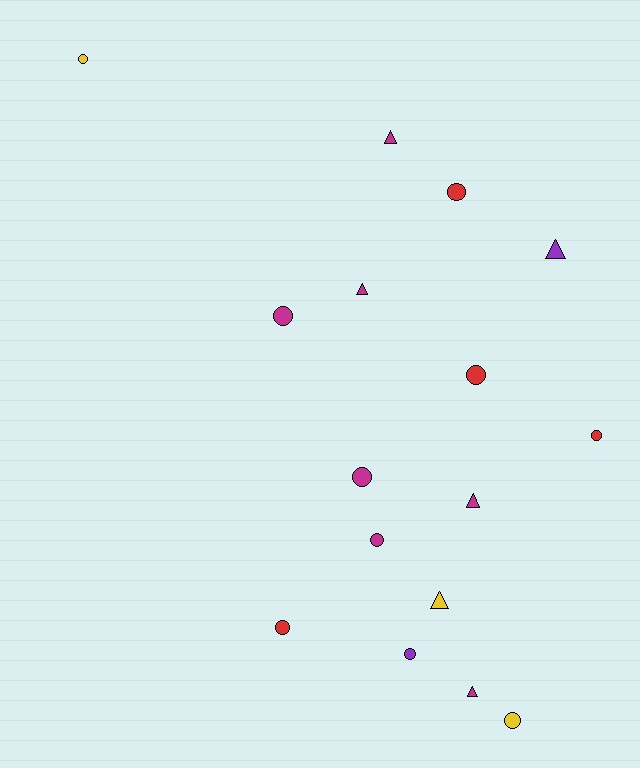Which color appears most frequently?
Magenta, with 7 objects.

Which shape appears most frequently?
Circle, with 10 objects.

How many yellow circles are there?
There are 2 yellow circles.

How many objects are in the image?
There are 16 objects.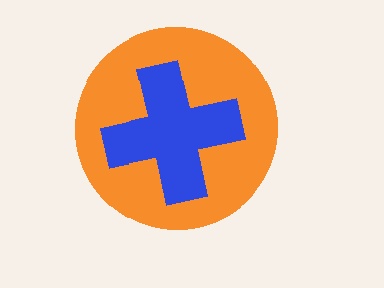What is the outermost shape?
The orange circle.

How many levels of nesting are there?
2.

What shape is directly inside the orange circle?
The blue cross.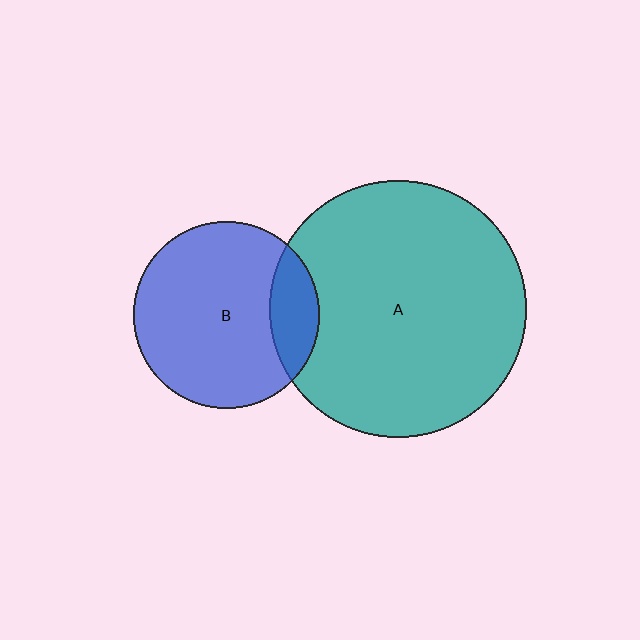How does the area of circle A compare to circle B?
Approximately 1.9 times.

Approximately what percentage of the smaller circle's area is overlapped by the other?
Approximately 15%.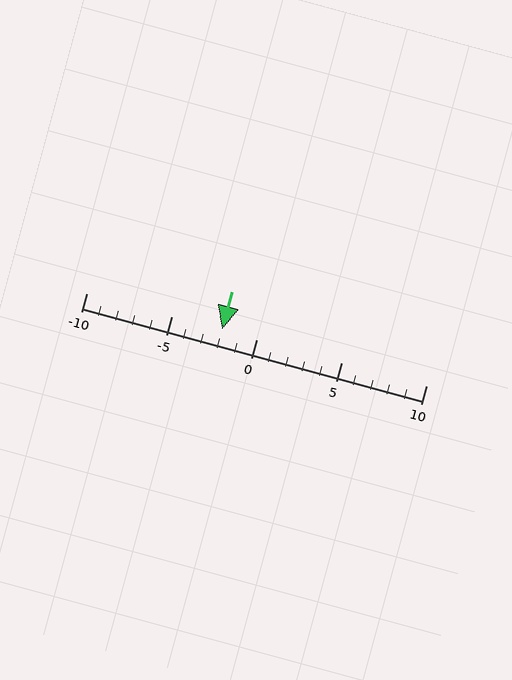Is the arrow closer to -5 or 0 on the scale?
The arrow is closer to 0.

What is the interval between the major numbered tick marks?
The major tick marks are spaced 5 units apart.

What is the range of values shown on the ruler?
The ruler shows values from -10 to 10.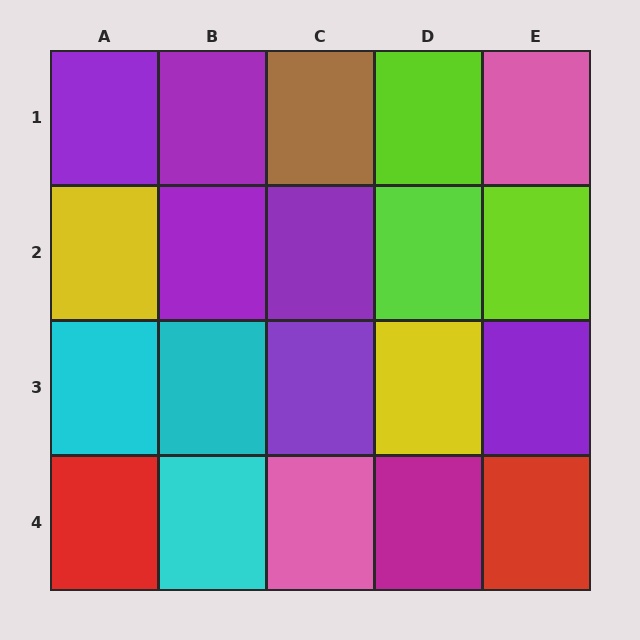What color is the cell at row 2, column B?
Purple.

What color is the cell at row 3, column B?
Cyan.